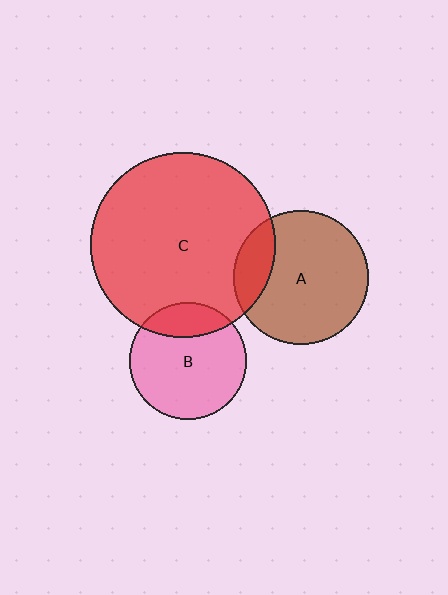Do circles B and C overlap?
Yes.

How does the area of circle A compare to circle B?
Approximately 1.3 times.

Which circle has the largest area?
Circle C (red).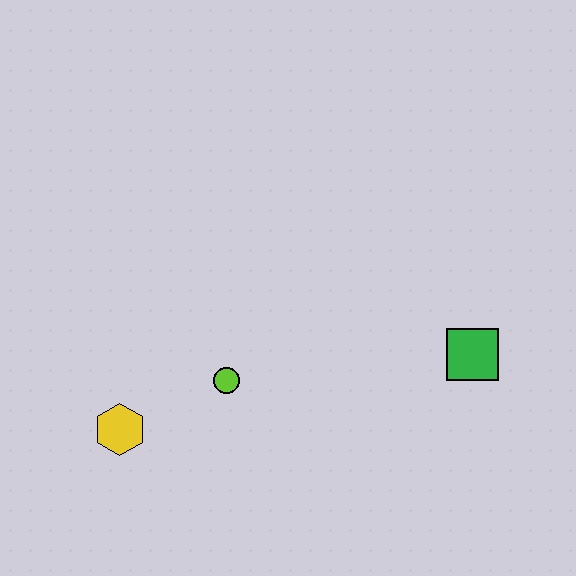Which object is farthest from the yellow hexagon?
The green square is farthest from the yellow hexagon.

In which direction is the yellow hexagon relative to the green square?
The yellow hexagon is to the left of the green square.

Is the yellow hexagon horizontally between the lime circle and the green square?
No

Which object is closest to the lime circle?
The yellow hexagon is closest to the lime circle.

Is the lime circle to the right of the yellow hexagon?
Yes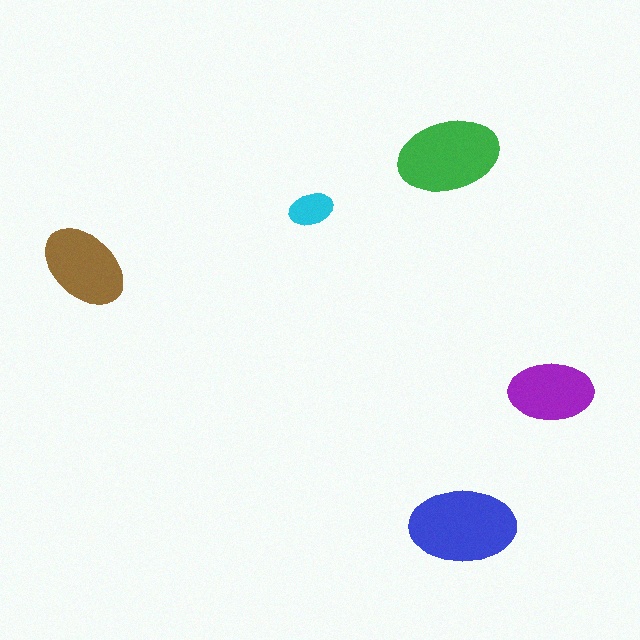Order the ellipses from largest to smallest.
the blue one, the green one, the brown one, the purple one, the cyan one.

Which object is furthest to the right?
The purple ellipse is rightmost.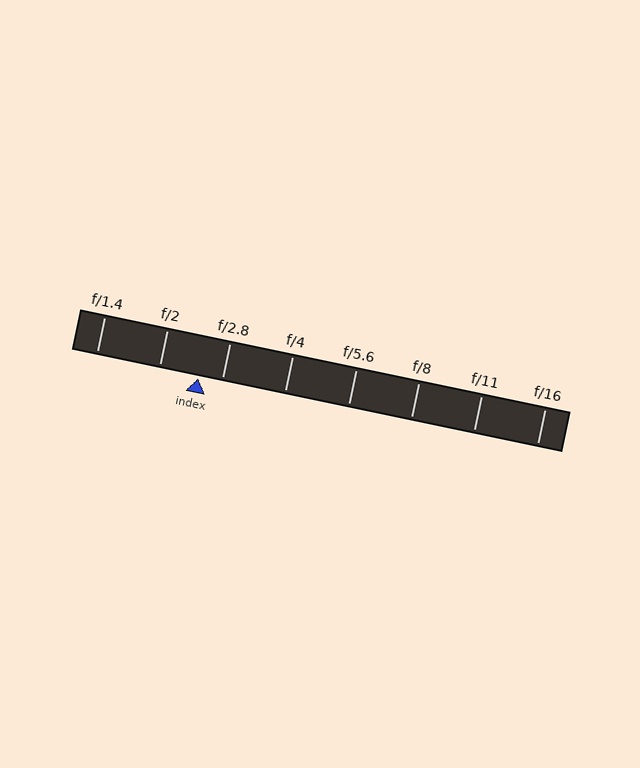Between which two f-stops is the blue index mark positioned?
The index mark is between f/2 and f/2.8.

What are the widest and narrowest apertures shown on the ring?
The widest aperture shown is f/1.4 and the narrowest is f/16.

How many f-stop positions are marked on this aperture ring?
There are 8 f-stop positions marked.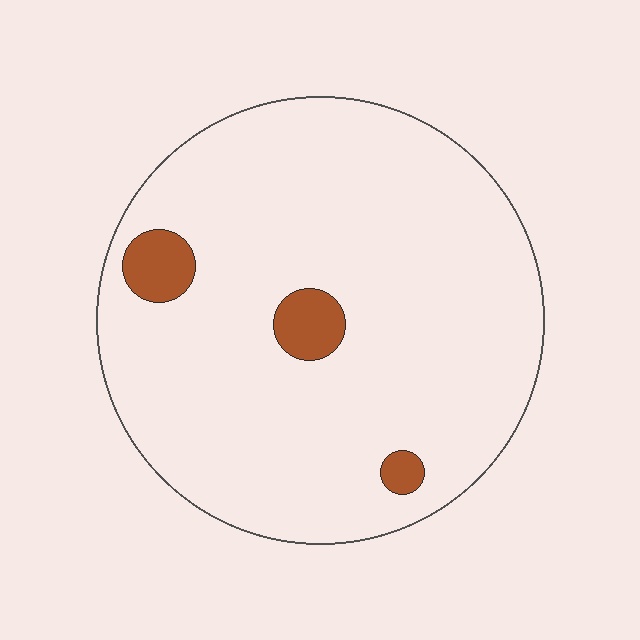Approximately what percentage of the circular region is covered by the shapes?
Approximately 5%.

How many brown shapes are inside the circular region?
3.